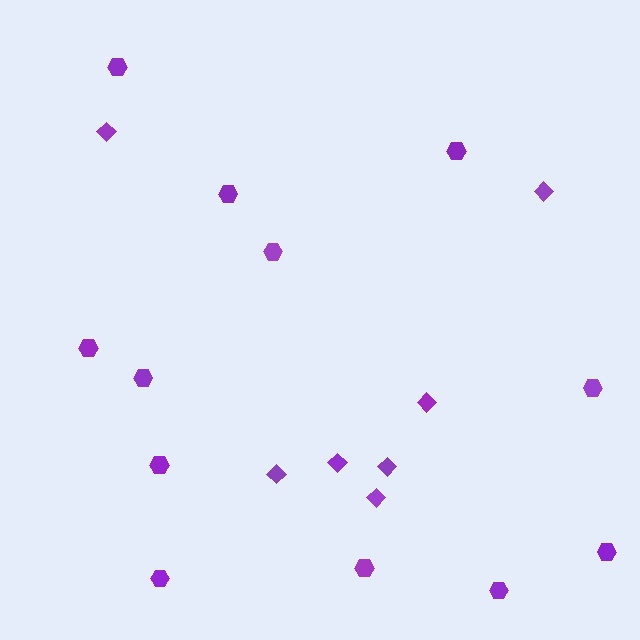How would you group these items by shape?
There are 2 groups: one group of diamonds (7) and one group of hexagons (12).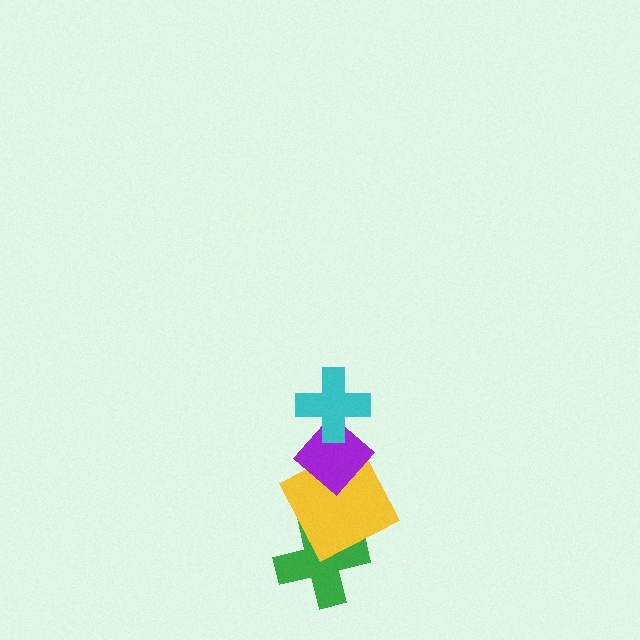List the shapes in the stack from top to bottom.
From top to bottom: the cyan cross, the purple diamond, the yellow square, the green cross.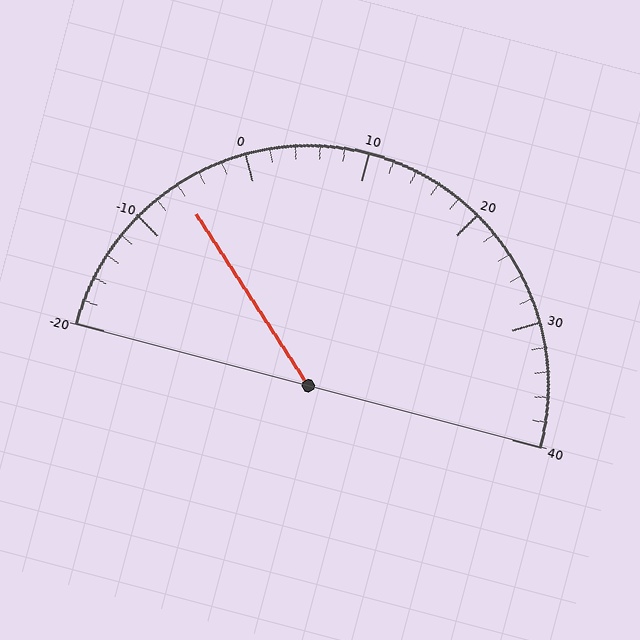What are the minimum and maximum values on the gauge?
The gauge ranges from -20 to 40.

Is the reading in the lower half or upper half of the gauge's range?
The reading is in the lower half of the range (-20 to 40).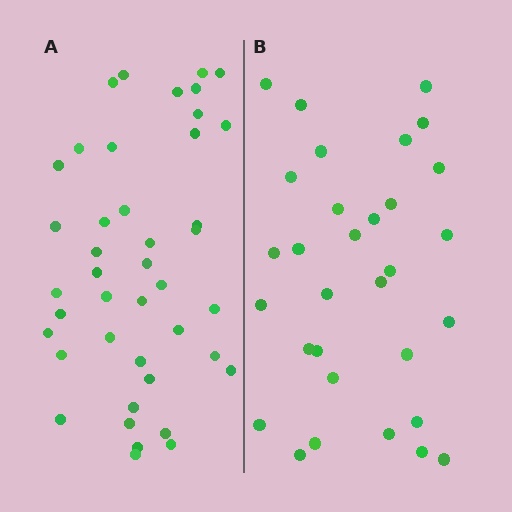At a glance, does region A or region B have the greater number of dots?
Region A (the left region) has more dots.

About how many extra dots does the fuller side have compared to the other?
Region A has roughly 12 or so more dots than region B.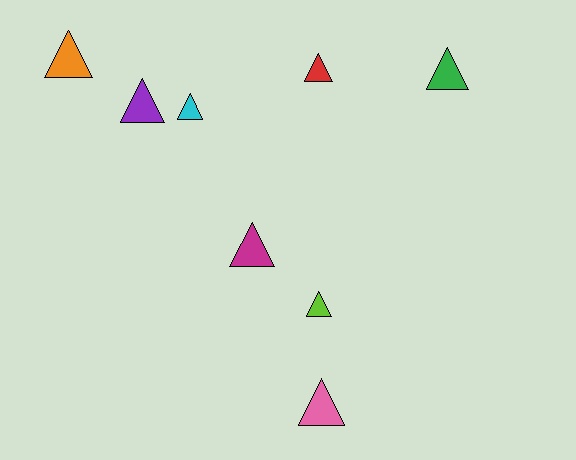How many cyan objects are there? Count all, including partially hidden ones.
There is 1 cyan object.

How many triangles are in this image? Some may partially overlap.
There are 8 triangles.